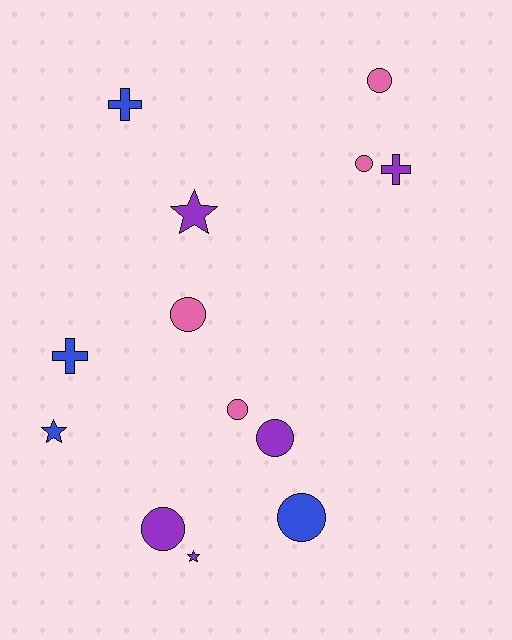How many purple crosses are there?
There is 1 purple cross.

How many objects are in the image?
There are 13 objects.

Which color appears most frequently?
Purple, with 5 objects.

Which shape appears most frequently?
Circle, with 7 objects.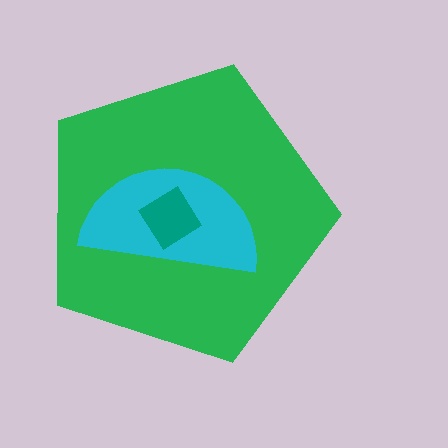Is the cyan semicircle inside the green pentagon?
Yes.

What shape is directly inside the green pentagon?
The cyan semicircle.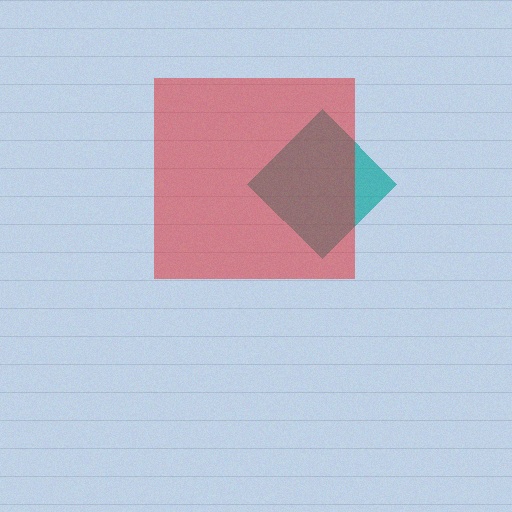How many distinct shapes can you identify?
There are 2 distinct shapes: a teal diamond, a red square.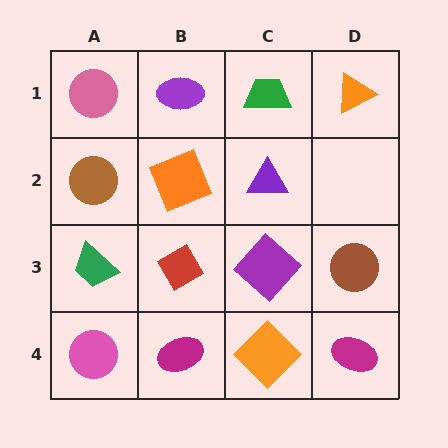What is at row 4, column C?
An orange diamond.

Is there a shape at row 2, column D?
No, that cell is empty.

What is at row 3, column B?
A red diamond.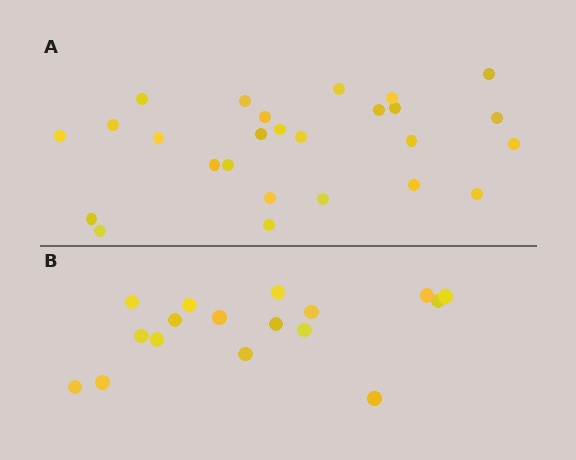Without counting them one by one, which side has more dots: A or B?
Region A (the top region) has more dots.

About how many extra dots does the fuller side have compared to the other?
Region A has roughly 8 or so more dots than region B.